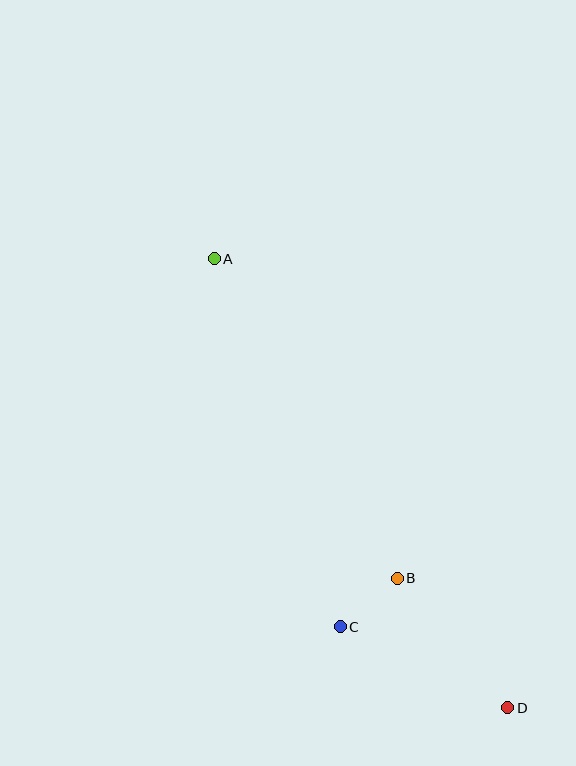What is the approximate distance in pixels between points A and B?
The distance between A and B is approximately 369 pixels.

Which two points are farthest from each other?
Points A and D are farthest from each other.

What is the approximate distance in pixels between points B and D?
The distance between B and D is approximately 170 pixels.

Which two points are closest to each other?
Points B and C are closest to each other.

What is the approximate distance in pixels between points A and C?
The distance between A and C is approximately 389 pixels.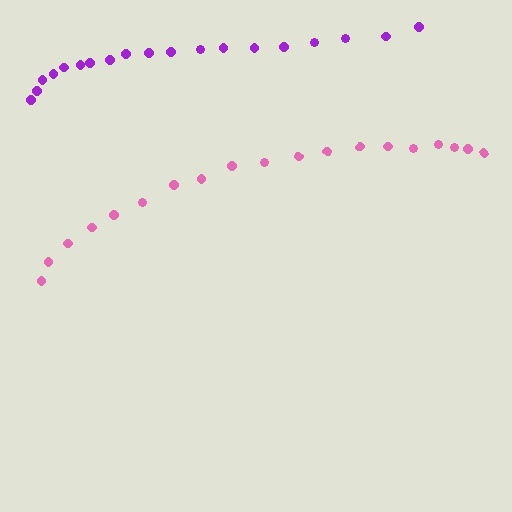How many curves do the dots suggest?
There are 2 distinct paths.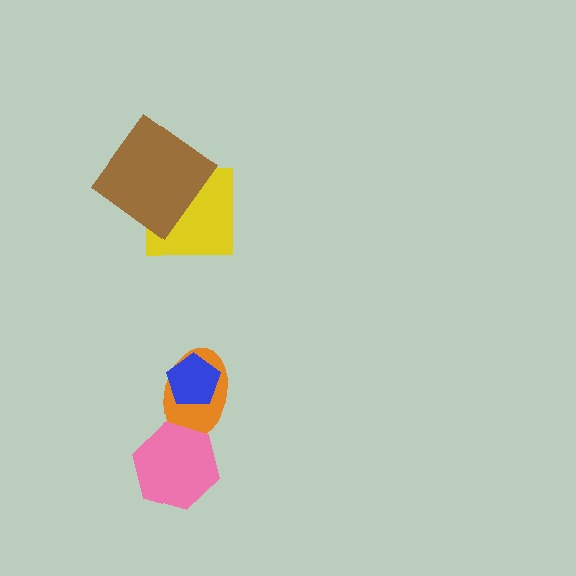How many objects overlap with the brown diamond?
1 object overlaps with the brown diamond.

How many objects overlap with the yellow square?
1 object overlaps with the yellow square.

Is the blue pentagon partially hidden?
No, no other shape covers it.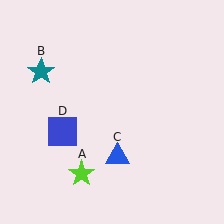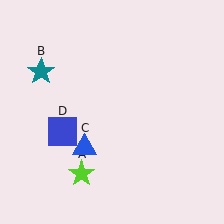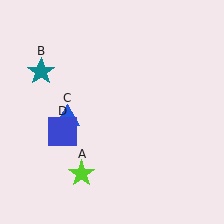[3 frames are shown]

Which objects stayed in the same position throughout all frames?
Lime star (object A) and teal star (object B) and blue square (object D) remained stationary.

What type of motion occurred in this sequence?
The blue triangle (object C) rotated clockwise around the center of the scene.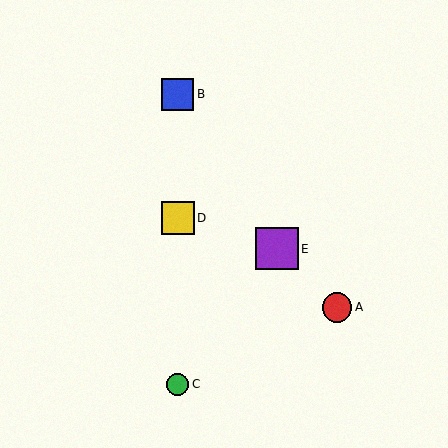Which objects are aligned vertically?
Objects B, C, D are aligned vertically.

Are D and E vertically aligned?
No, D is at x≈178 and E is at x≈277.